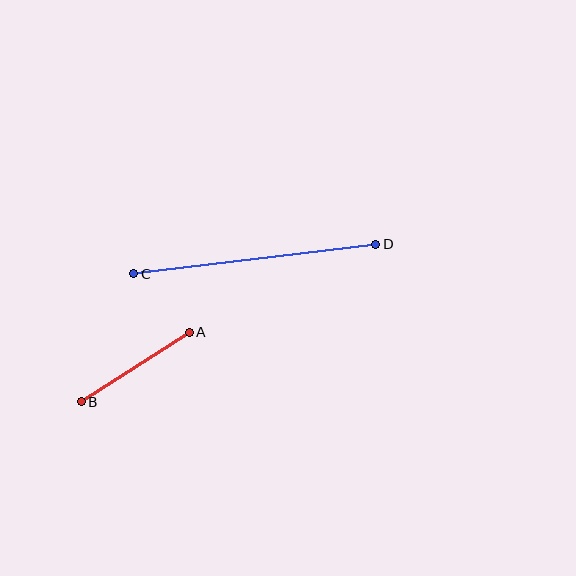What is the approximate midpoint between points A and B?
The midpoint is at approximately (135, 367) pixels.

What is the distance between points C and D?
The distance is approximately 244 pixels.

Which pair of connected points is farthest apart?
Points C and D are farthest apart.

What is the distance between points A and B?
The distance is approximately 128 pixels.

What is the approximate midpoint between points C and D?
The midpoint is at approximately (255, 259) pixels.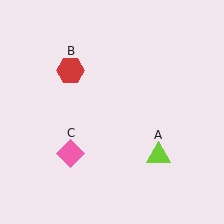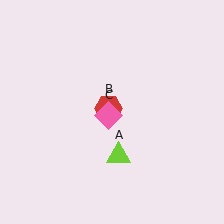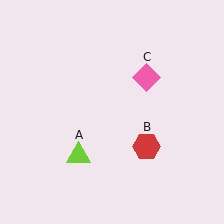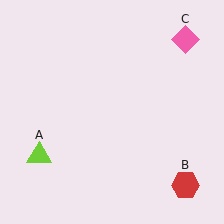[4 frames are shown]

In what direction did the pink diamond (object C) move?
The pink diamond (object C) moved up and to the right.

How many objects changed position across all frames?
3 objects changed position: lime triangle (object A), red hexagon (object B), pink diamond (object C).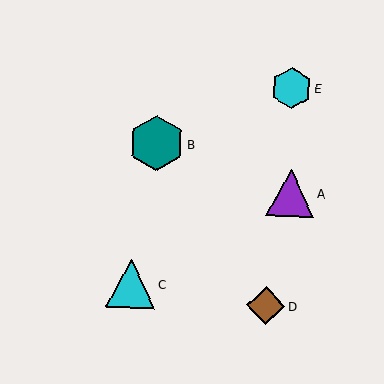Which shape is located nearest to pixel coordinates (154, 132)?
The teal hexagon (labeled B) at (157, 143) is nearest to that location.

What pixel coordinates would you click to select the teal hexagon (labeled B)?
Click at (157, 143) to select the teal hexagon B.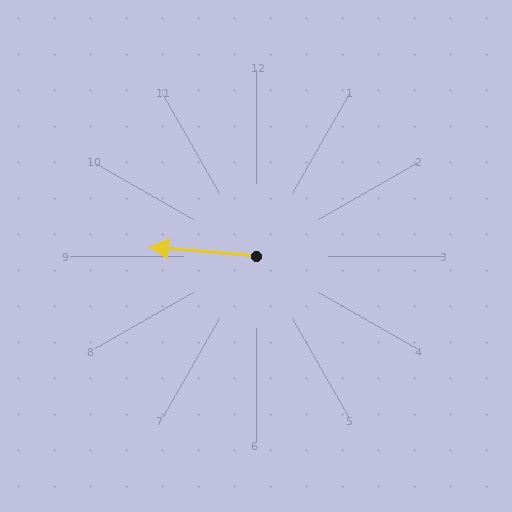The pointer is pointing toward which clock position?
Roughly 9 o'clock.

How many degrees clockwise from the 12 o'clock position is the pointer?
Approximately 275 degrees.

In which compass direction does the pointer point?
West.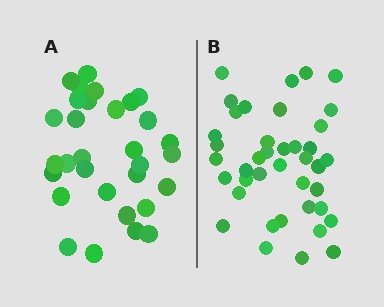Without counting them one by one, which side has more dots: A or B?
Region B (the right region) has more dots.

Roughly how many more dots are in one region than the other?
Region B has roughly 8 or so more dots than region A.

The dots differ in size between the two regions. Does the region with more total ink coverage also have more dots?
No. Region A has more total ink coverage because its dots are larger, but region B actually contains more individual dots. Total area can be misleading — the number of items is what matters here.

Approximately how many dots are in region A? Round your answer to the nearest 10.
About 30 dots. (The exact count is 31, which rounds to 30.)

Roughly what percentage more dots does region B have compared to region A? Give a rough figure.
About 30% more.